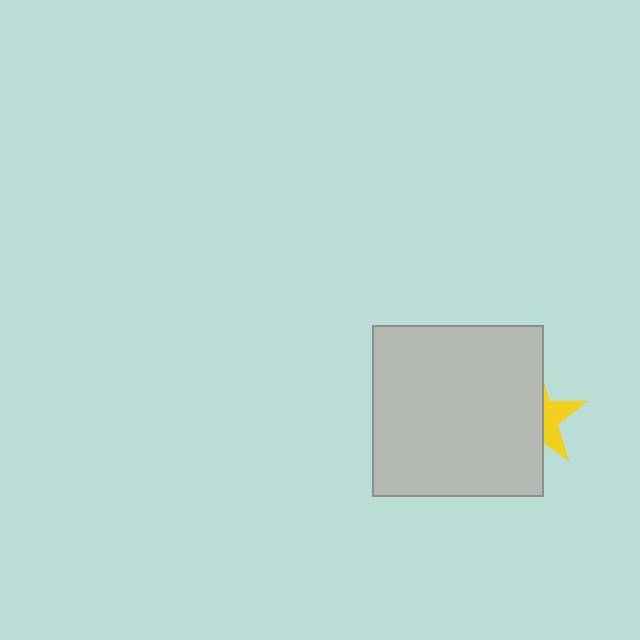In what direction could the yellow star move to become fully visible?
The yellow star could move right. That would shift it out from behind the light gray square entirely.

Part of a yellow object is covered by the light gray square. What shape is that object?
It is a star.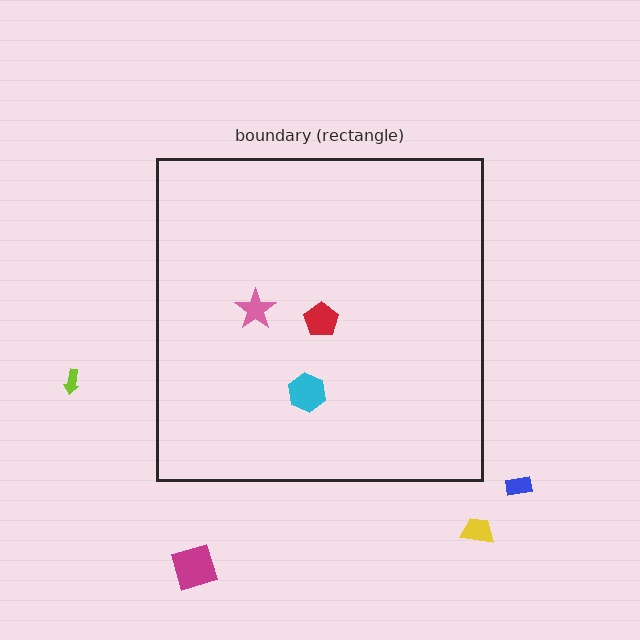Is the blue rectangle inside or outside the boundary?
Outside.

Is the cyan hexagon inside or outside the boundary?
Inside.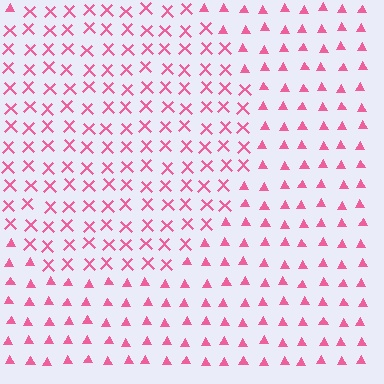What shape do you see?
I see a circle.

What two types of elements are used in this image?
The image uses X marks inside the circle region and triangles outside it.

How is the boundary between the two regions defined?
The boundary is defined by a change in element shape: X marks inside vs. triangles outside. All elements share the same color and spacing.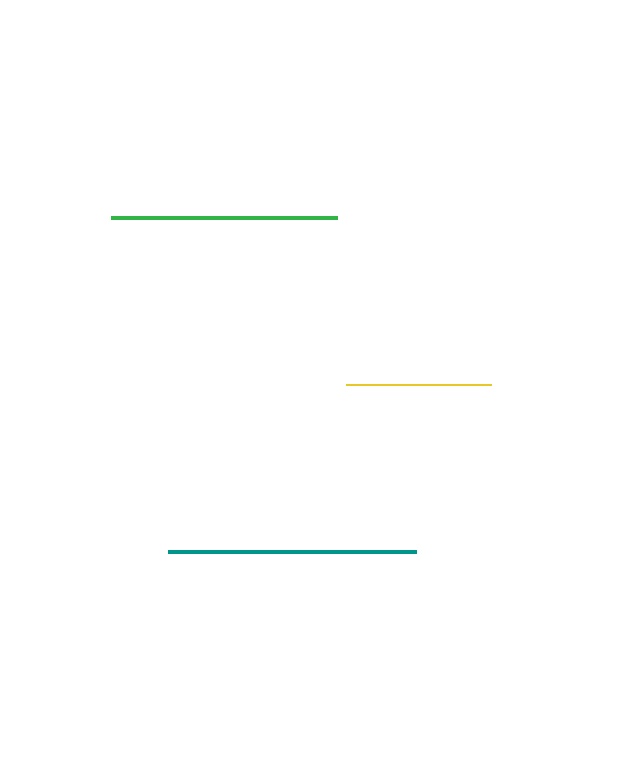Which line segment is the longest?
The teal line is the longest at approximately 248 pixels.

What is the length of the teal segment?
The teal segment is approximately 248 pixels long.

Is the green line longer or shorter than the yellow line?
The green line is longer than the yellow line.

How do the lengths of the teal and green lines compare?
The teal and green lines are approximately the same length.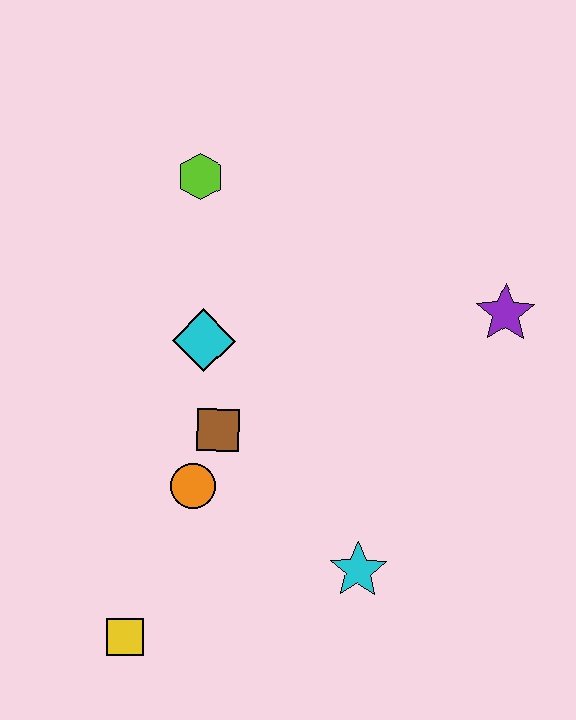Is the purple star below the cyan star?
No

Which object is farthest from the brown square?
The purple star is farthest from the brown square.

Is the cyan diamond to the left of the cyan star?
Yes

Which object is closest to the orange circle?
The brown square is closest to the orange circle.